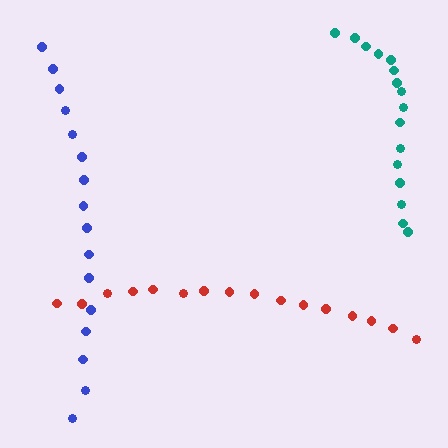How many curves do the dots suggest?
There are 3 distinct paths.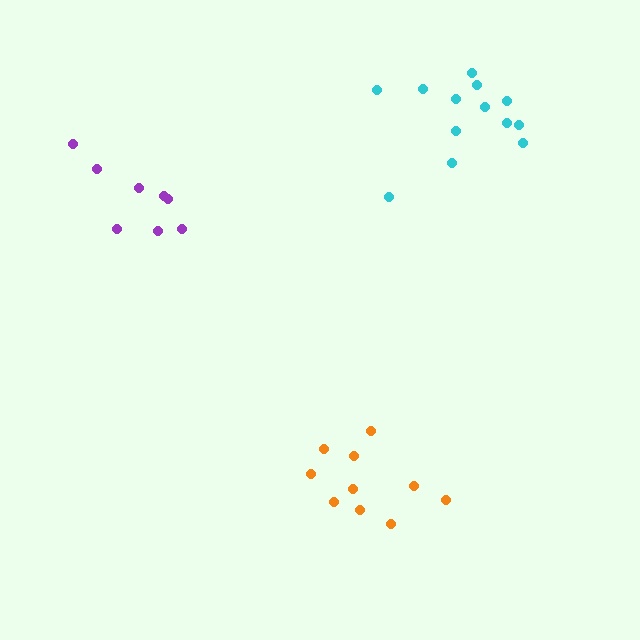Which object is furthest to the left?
The purple cluster is leftmost.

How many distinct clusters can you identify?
There are 3 distinct clusters.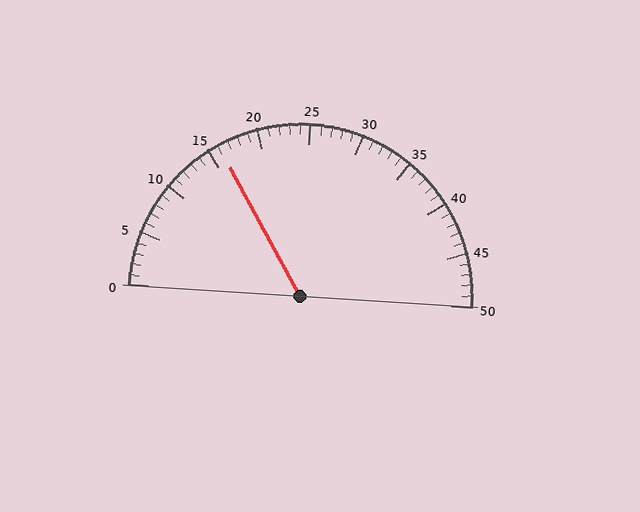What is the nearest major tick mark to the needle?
The nearest major tick mark is 15.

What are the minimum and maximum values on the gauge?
The gauge ranges from 0 to 50.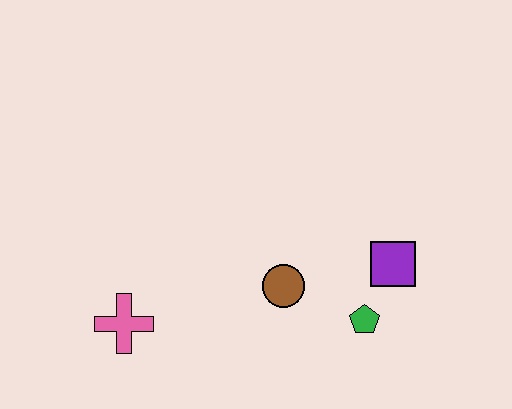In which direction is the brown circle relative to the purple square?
The brown circle is to the left of the purple square.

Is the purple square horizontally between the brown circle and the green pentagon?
No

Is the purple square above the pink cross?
Yes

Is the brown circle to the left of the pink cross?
No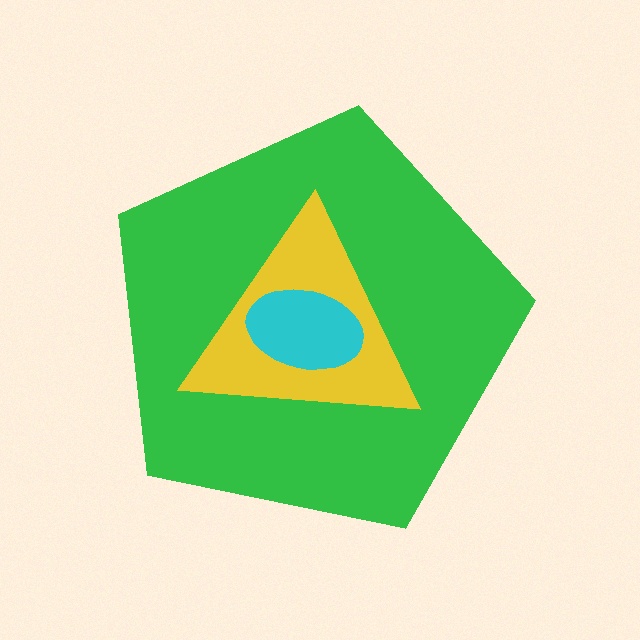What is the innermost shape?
The cyan ellipse.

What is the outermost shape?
The green pentagon.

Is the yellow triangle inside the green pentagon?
Yes.